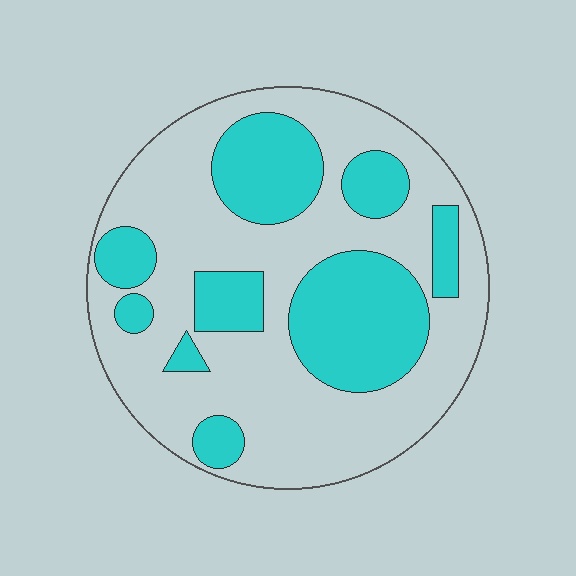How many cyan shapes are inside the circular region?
9.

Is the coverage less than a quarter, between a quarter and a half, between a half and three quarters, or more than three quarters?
Between a quarter and a half.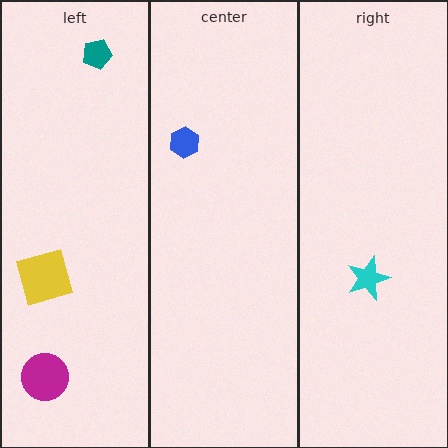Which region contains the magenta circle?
The left region.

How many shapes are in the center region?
1.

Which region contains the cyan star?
The right region.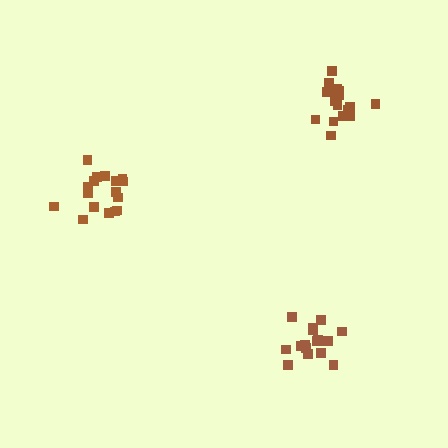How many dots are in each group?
Group 1: 18 dots, Group 2: 17 dots, Group 3: 18 dots (53 total).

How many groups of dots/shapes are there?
There are 3 groups.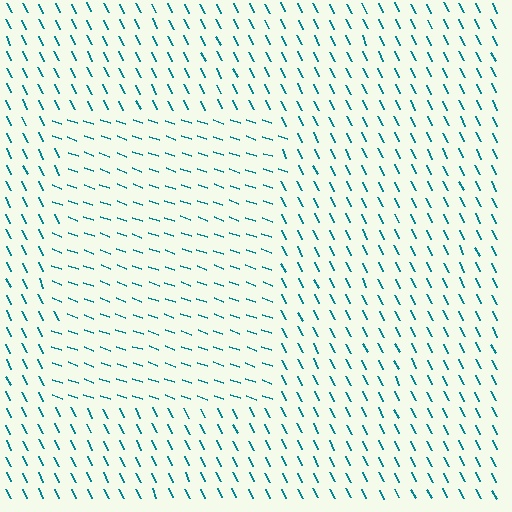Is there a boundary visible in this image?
Yes, there is a texture boundary formed by a change in line orientation.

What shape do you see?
I see a rectangle.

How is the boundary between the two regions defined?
The boundary is defined purely by a change in line orientation (approximately 45 degrees difference). All lines are the same color and thickness.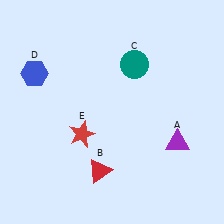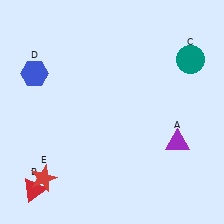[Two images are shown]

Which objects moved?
The objects that moved are: the red triangle (B), the teal circle (C), the red star (E).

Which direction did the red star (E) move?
The red star (E) moved down.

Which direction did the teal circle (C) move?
The teal circle (C) moved right.